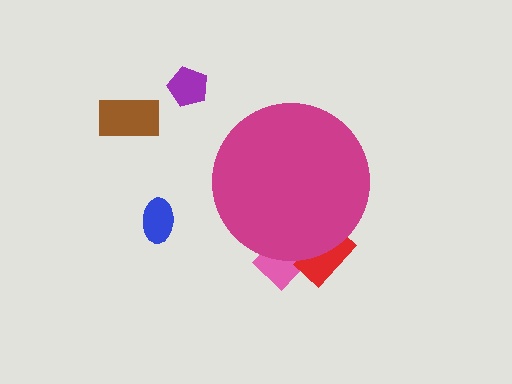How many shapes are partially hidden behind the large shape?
2 shapes are partially hidden.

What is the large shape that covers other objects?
A magenta circle.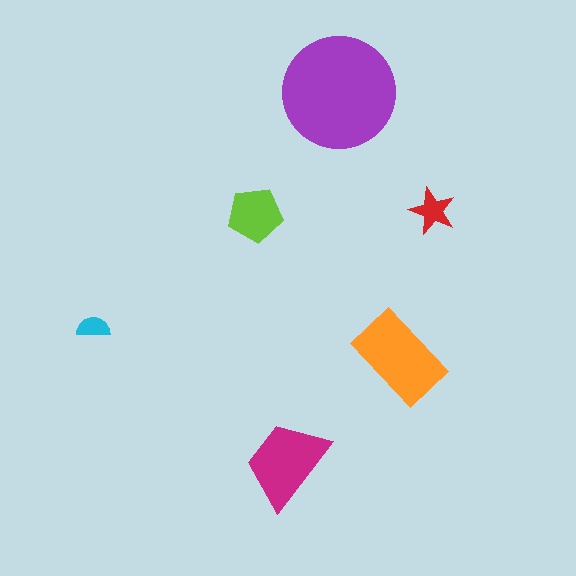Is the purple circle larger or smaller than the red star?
Larger.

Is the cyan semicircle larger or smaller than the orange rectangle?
Smaller.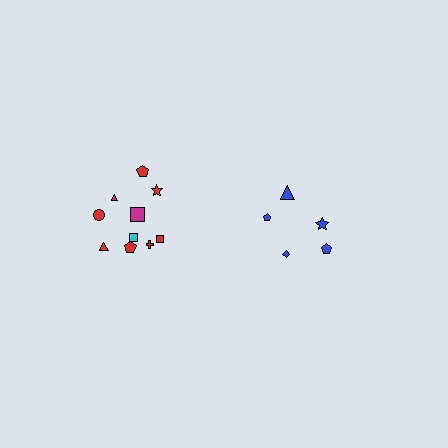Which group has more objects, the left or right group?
The left group.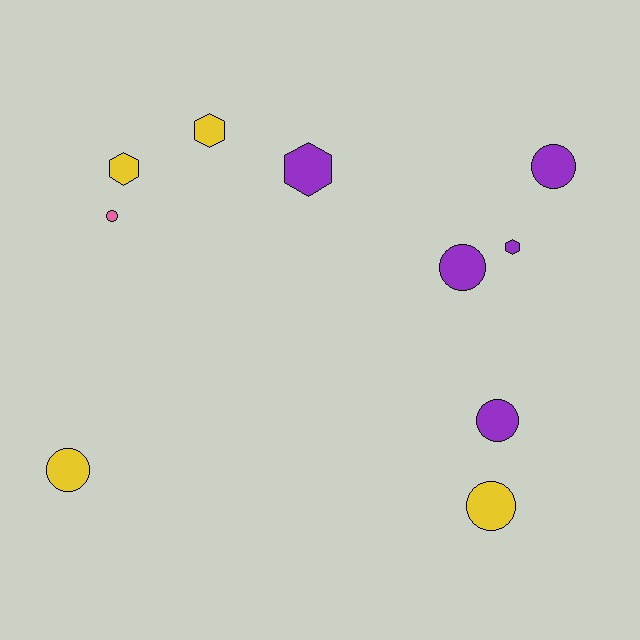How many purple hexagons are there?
There are 2 purple hexagons.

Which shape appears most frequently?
Circle, with 6 objects.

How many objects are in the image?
There are 10 objects.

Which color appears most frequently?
Purple, with 5 objects.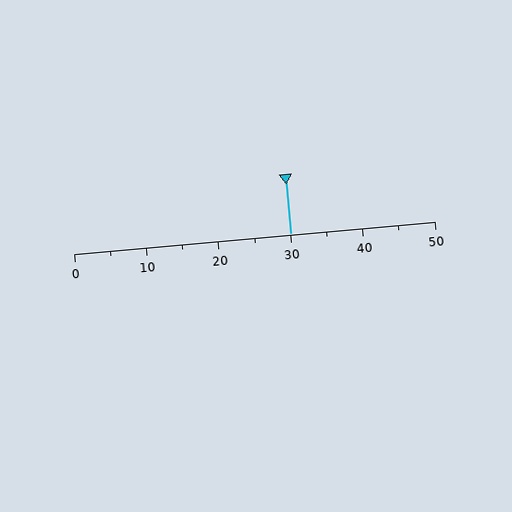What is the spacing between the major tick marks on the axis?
The major ticks are spaced 10 apart.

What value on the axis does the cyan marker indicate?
The marker indicates approximately 30.